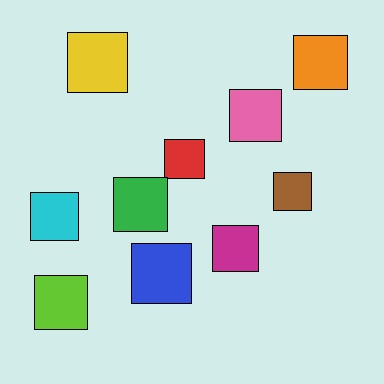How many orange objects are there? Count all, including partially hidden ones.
There is 1 orange object.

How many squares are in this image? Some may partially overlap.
There are 10 squares.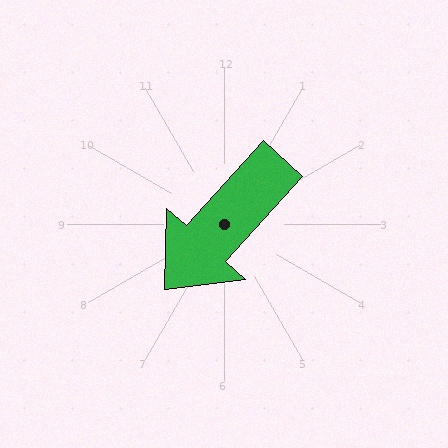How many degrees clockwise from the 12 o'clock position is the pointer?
Approximately 222 degrees.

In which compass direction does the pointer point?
Southwest.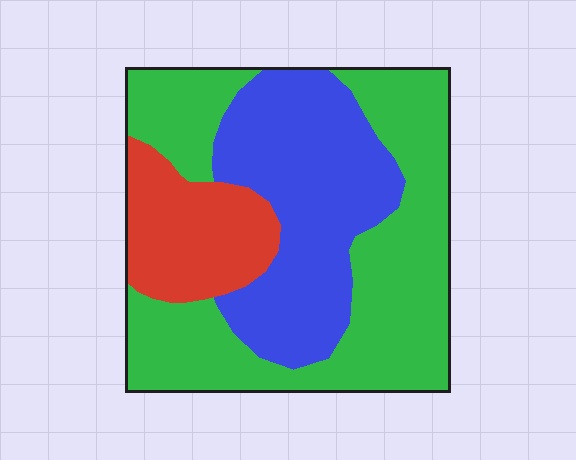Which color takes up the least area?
Red, at roughly 15%.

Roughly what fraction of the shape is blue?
Blue covers roughly 35% of the shape.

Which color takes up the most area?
Green, at roughly 50%.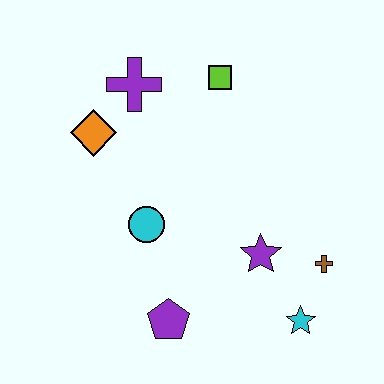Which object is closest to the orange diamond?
The purple cross is closest to the orange diamond.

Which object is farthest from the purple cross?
The cyan star is farthest from the purple cross.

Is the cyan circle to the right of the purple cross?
Yes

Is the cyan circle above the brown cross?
Yes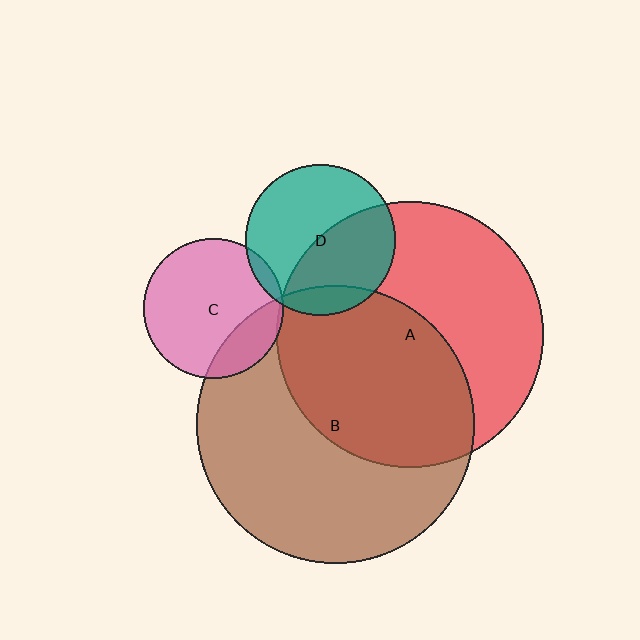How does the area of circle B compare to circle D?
Approximately 3.4 times.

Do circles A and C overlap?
Yes.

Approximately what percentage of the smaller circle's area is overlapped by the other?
Approximately 5%.